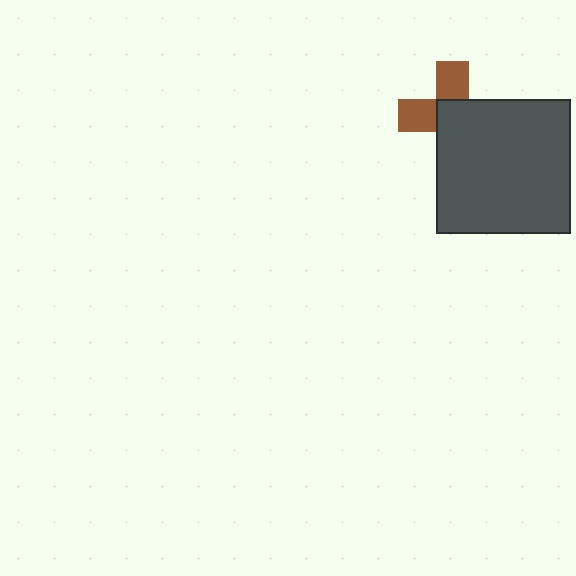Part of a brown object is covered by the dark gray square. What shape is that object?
It is a cross.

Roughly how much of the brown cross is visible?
A small part of it is visible (roughly 41%).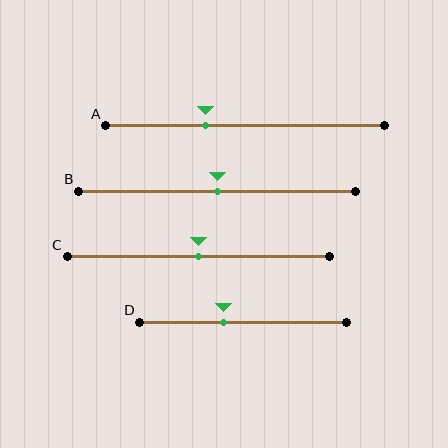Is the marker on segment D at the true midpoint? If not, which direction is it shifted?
No, the marker on segment D is shifted to the left by about 9% of the segment length.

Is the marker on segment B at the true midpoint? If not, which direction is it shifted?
Yes, the marker on segment B is at the true midpoint.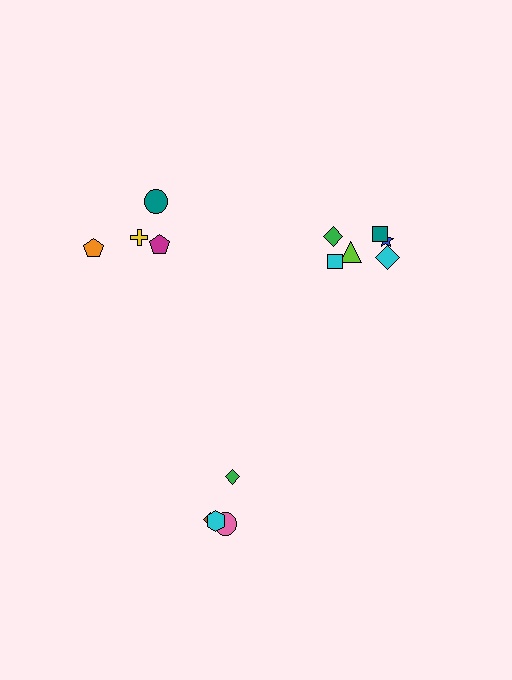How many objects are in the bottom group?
There are 4 objects.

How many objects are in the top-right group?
There are 6 objects.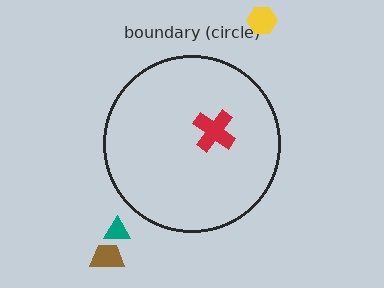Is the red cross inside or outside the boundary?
Inside.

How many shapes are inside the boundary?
1 inside, 3 outside.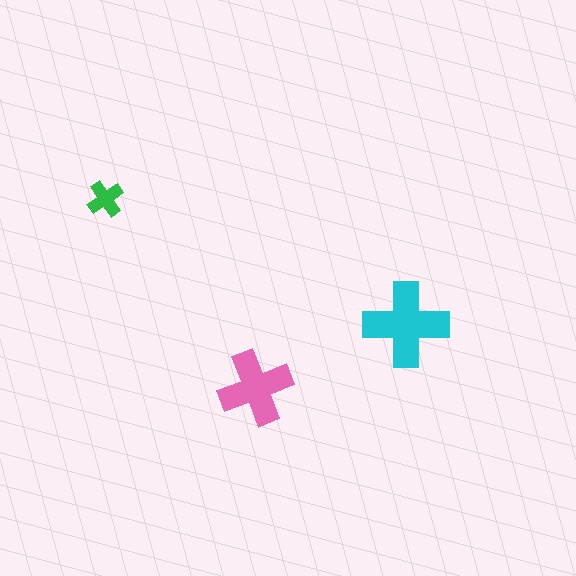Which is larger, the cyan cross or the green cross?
The cyan one.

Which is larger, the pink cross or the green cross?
The pink one.